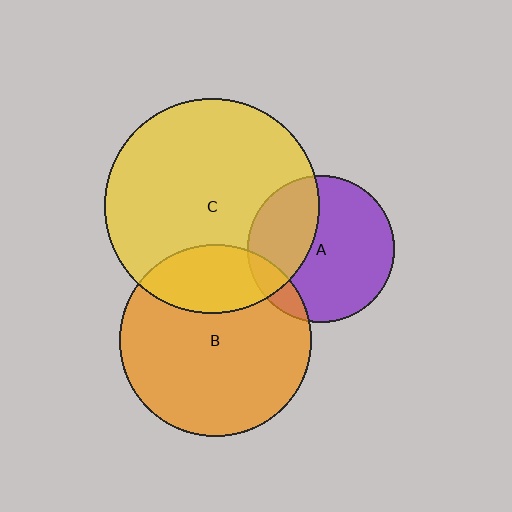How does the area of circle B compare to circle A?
Approximately 1.7 times.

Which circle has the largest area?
Circle C (yellow).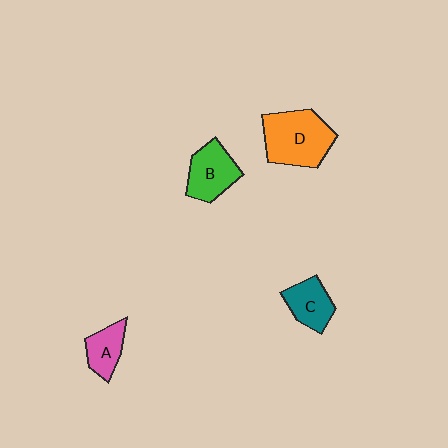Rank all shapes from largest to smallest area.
From largest to smallest: D (orange), B (green), C (teal), A (pink).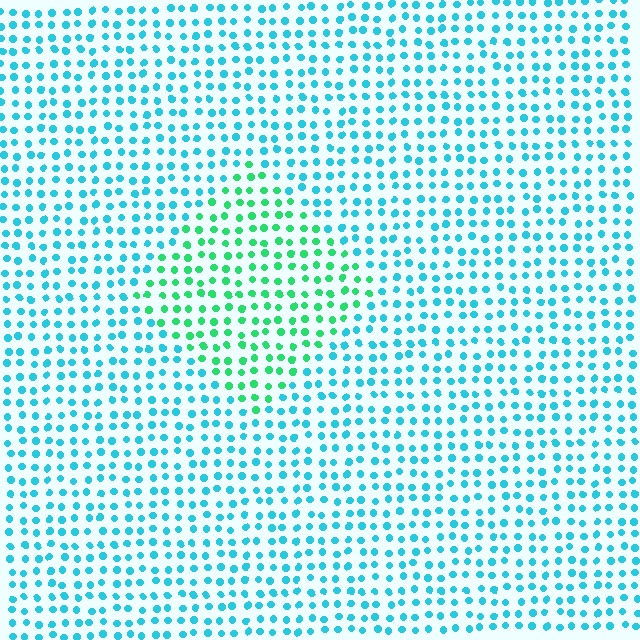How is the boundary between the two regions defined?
The boundary is defined purely by a slight shift in hue (about 44 degrees). Spacing, size, and orientation are identical on both sides.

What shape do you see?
I see a diamond.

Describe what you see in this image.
The image is filled with small cyan elements in a uniform arrangement. A diamond-shaped region is visible where the elements are tinted to a slightly different hue, forming a subtle color boundary.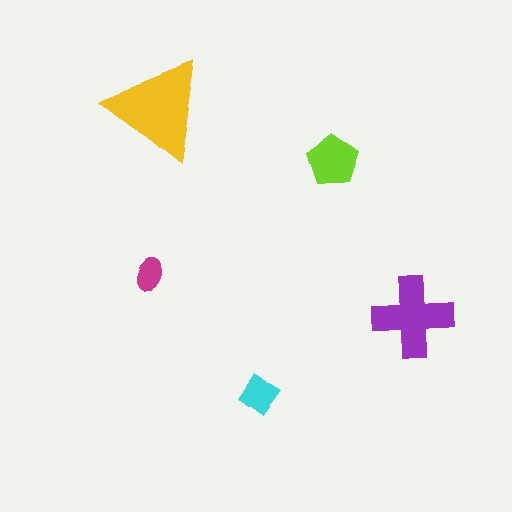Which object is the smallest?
The magenta ellipse.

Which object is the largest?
The yellow triangle.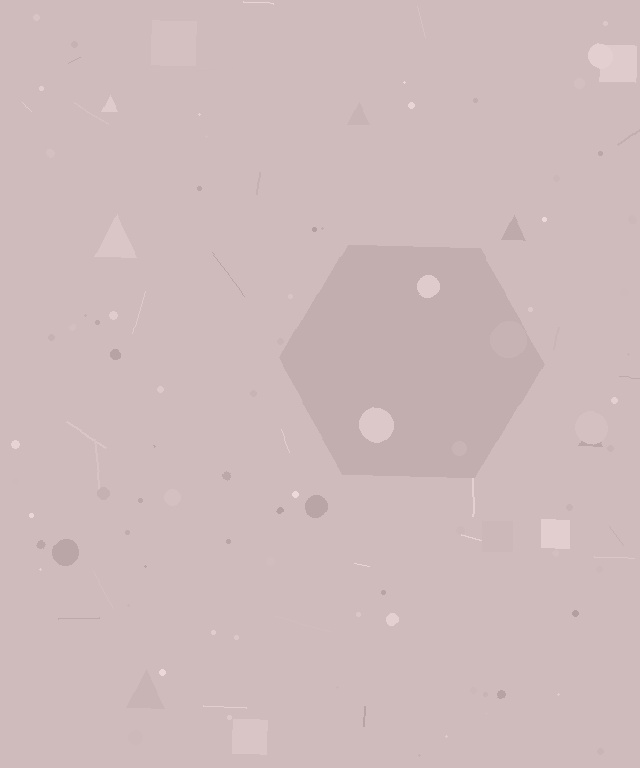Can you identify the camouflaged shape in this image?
The camouflaged shape is a hexagon.